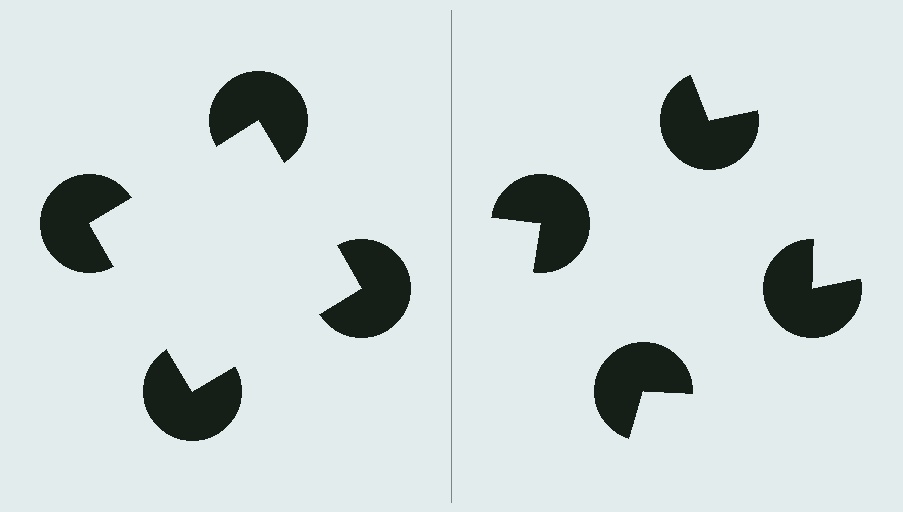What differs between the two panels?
The pac-man discs are positioned identically on both sides; only the wedge orientations differ. On the left they align to a square; on the right they are misaligned.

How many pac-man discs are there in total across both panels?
8 — 4 on each side.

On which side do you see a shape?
An illusory square appears on the left side. On the right side the wedge cuts are rotated, so no coherent shape forms.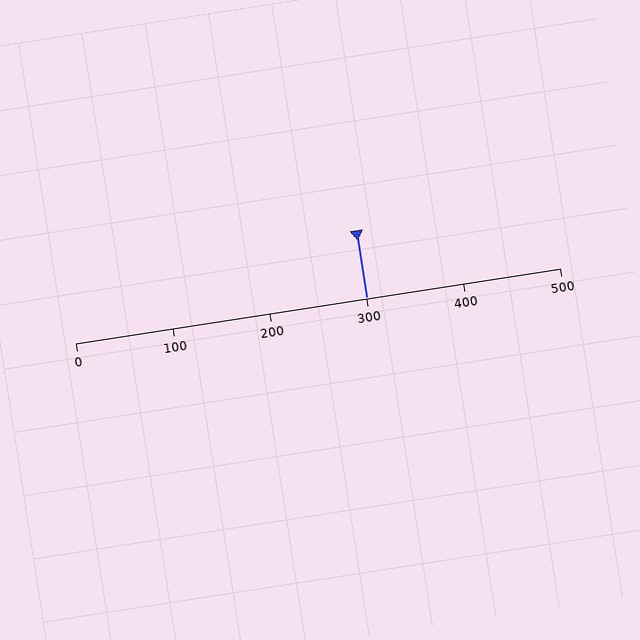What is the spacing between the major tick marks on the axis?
The major ticks are spaced 100 apart.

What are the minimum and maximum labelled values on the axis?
The axis runs from 0 to 500.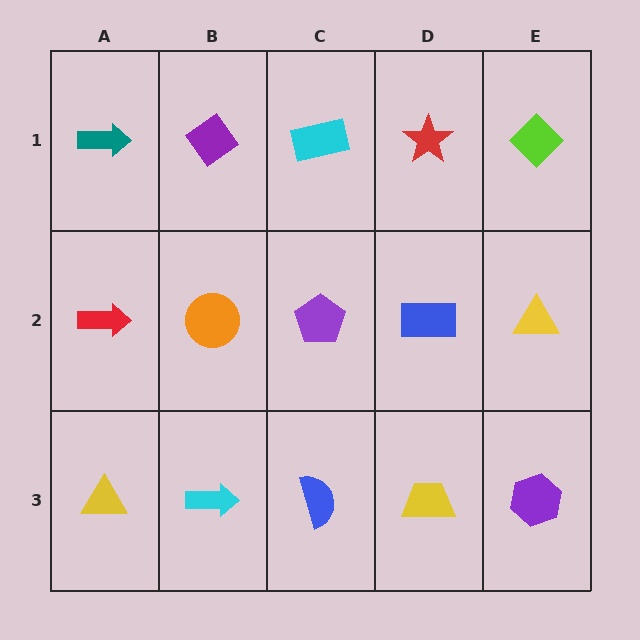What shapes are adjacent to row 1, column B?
An orange circle (row 2, column B), a teal arrow (row 1, column A), a cyan rectangle (row 1, column C).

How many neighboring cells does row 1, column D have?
3.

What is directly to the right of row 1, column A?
A purple diamond.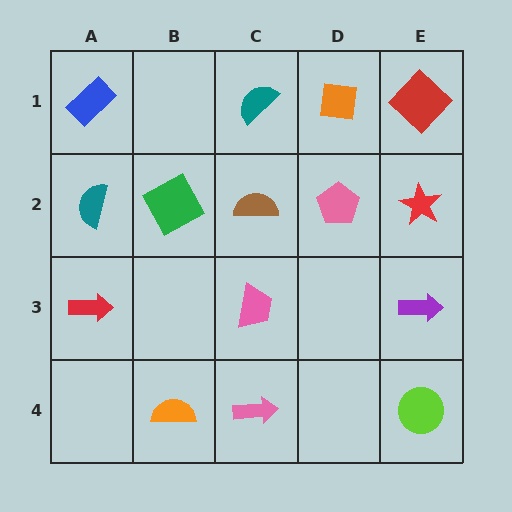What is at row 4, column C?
A pink arrow.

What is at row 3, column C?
A pink trapezoid.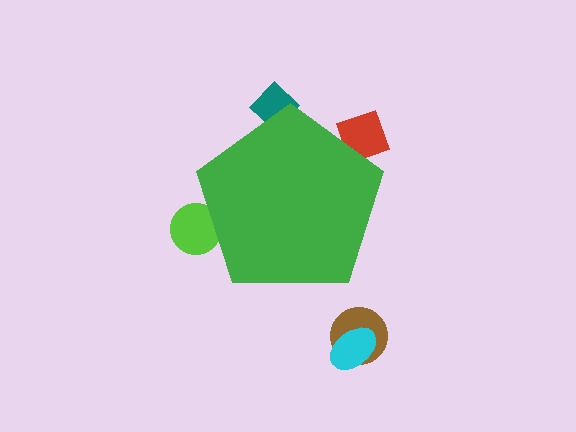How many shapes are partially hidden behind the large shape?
3 shapes are partially hidden.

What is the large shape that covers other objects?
A green pentagon.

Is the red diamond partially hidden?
Yes, the red diamond is partially hidden behind the green pentagon.